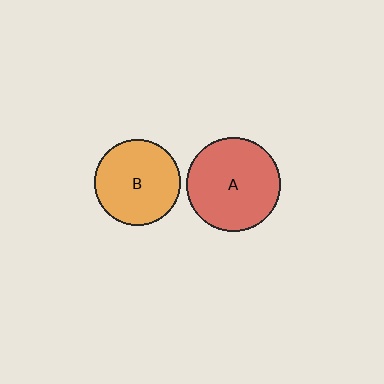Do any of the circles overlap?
No, none of the circles overlap.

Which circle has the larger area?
Circle A (red).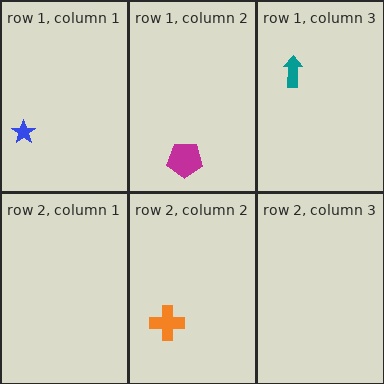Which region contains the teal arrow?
The row 1, column 3 region.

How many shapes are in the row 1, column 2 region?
1.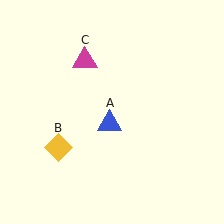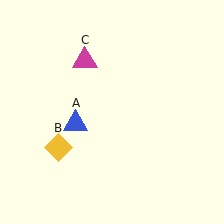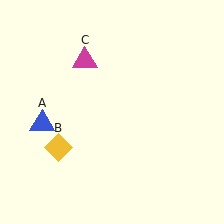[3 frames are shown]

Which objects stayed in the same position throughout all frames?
Yellow diamond (object B) and magenta triangle (object C) remained stationary.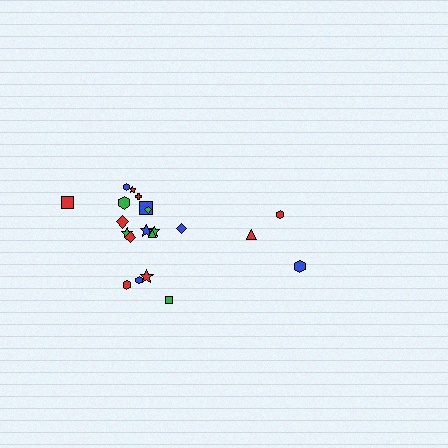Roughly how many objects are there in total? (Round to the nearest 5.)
Roughly 20 objects in total.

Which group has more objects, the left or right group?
The left group.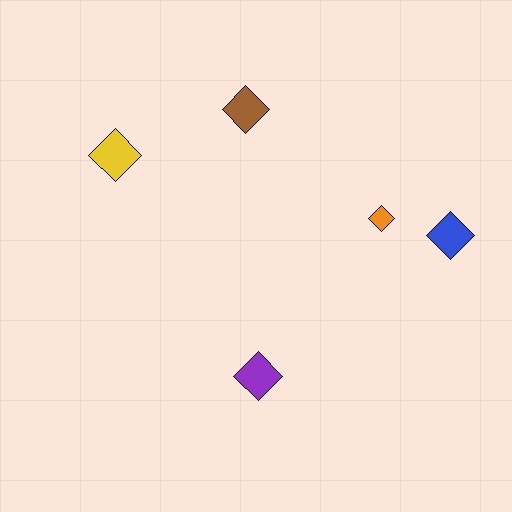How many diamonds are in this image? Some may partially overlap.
There are 5 diamonds.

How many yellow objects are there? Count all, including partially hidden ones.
There is 1 yellow object.